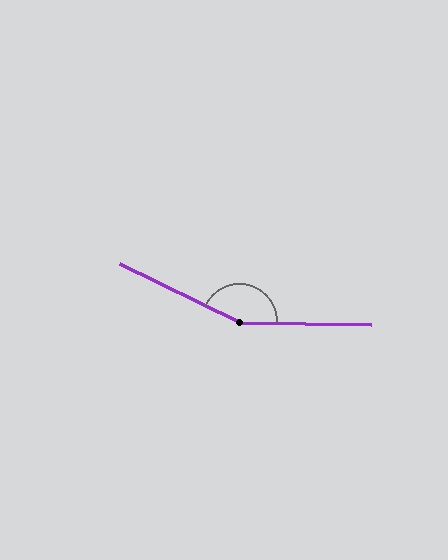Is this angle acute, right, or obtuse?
It is obtuse.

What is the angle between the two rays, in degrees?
Approximately 155 degrees.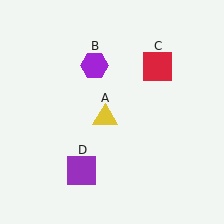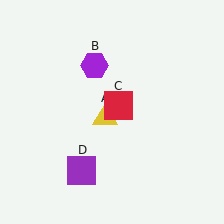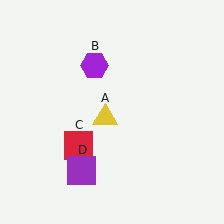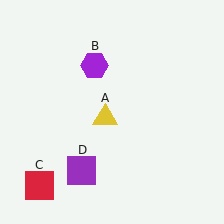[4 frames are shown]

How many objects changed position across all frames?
1 object changed position: red square (object C).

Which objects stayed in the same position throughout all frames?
Yellow triangle (object A) and purple hexagon (object B) and purple square (object D) remained stationary.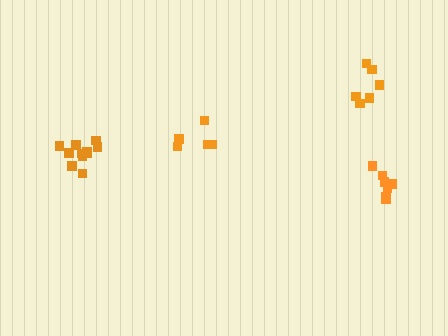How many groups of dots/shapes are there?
There are 4 groups.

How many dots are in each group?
Group 1: 7 dots, Group 2: 5 dots, Group 3: 6 dots, Group 4: 11 dots (29 total).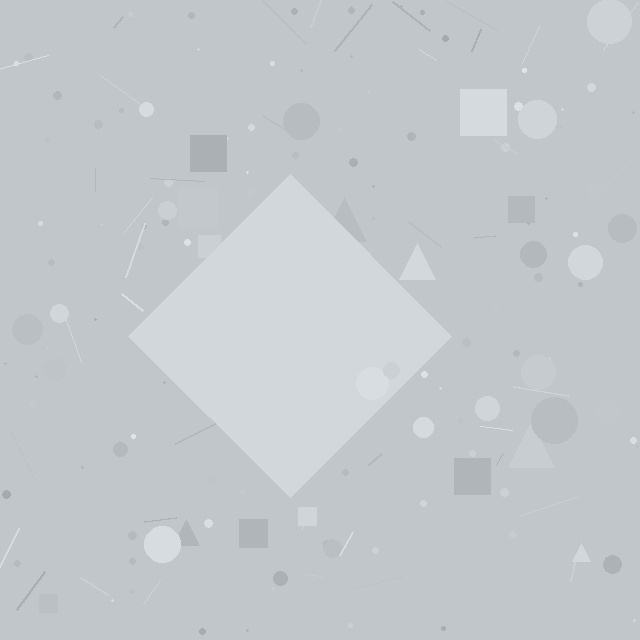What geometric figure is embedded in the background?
A diamond is embedded in the background.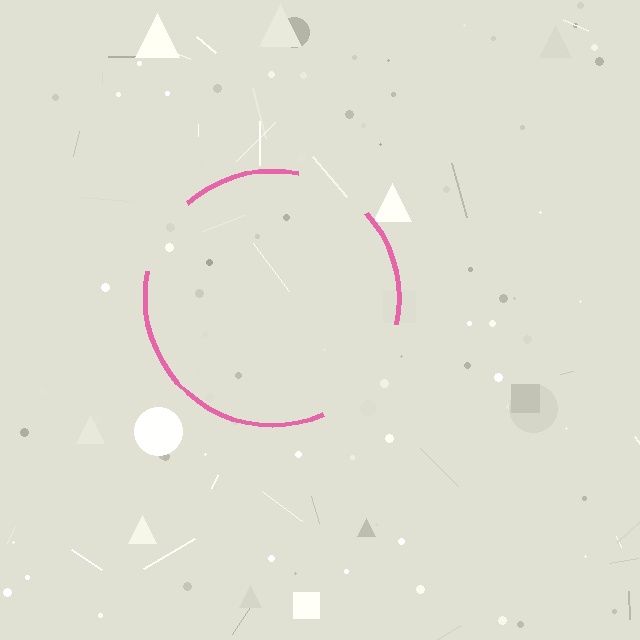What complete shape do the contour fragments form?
The contour fragments form a circle.